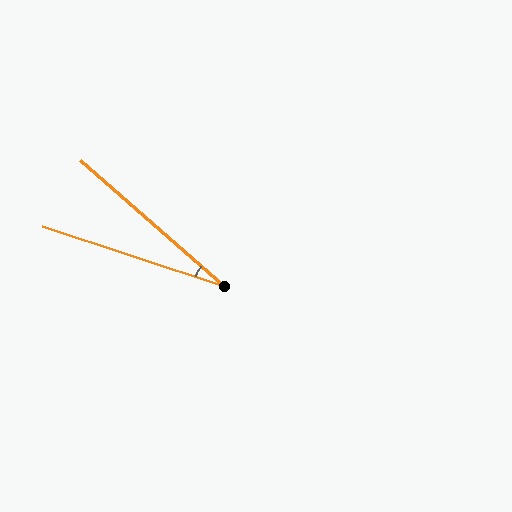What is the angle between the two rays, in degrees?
Approximately 23 degrees.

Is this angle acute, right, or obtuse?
It is acute.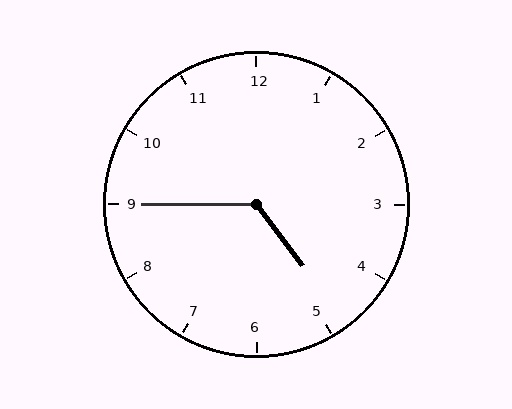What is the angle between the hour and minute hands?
Approximately 128 degrees.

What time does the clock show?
4:45.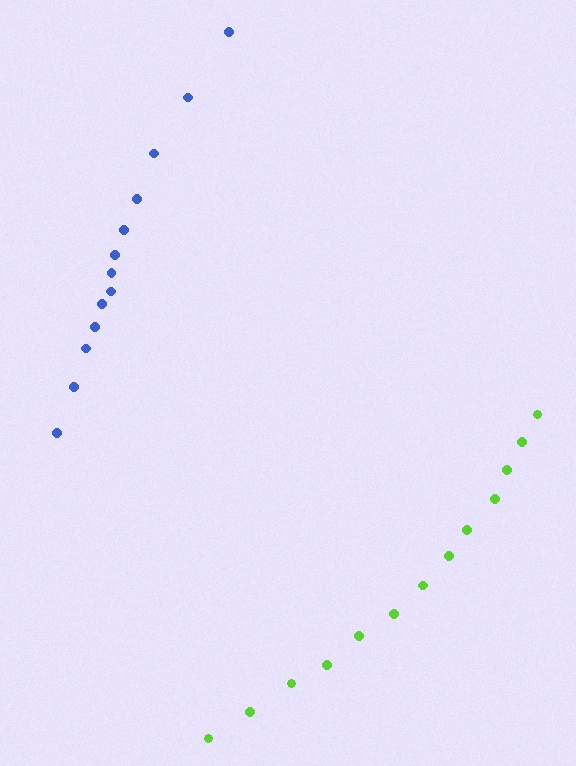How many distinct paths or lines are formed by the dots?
There are 2 distinct paths.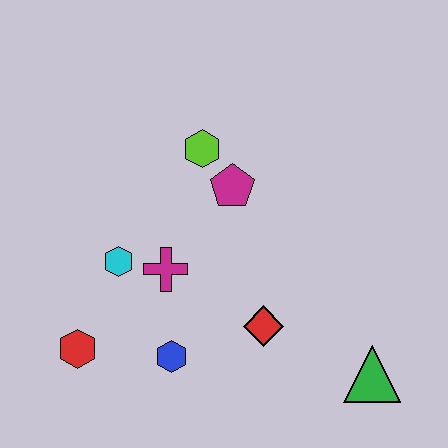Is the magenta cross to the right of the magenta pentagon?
No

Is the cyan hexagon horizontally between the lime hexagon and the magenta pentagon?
No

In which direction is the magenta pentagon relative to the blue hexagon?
The magenta pentagon is above the blue hexagon.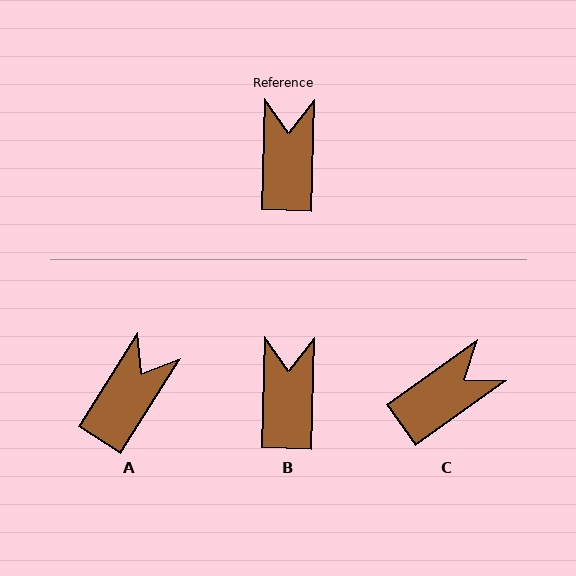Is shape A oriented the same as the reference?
No, it is off by about 31 degrees.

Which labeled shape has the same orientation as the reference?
B.